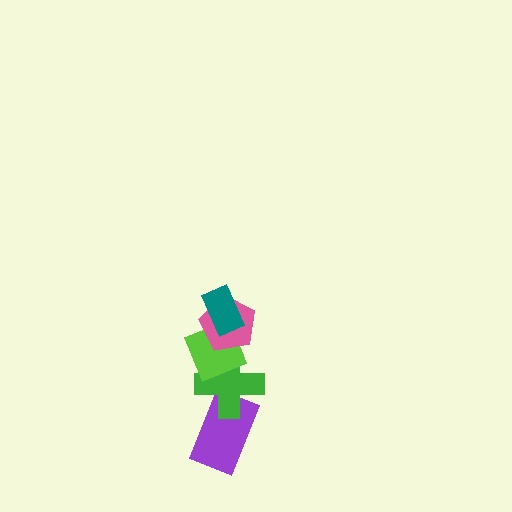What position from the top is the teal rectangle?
The teal rectangle is 1st from the top.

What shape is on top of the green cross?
The lime diamond is on top of the green cross.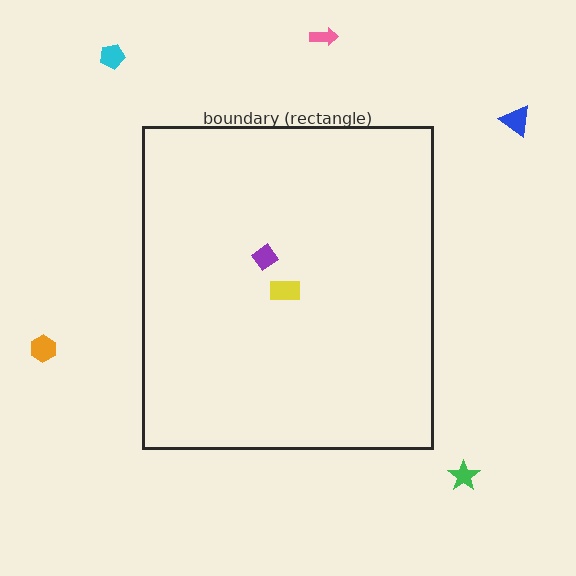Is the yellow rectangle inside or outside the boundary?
Inside.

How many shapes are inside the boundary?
2 inside, 5 outside.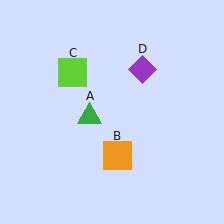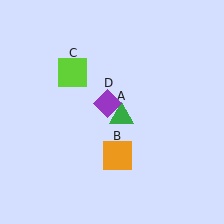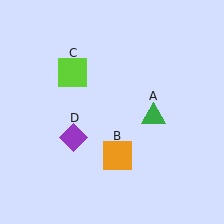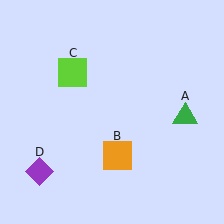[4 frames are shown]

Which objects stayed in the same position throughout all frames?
Orange square (object B) and lime square (object C) remained stationary.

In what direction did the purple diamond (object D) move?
The purple diamond (object D) moved down and to the left.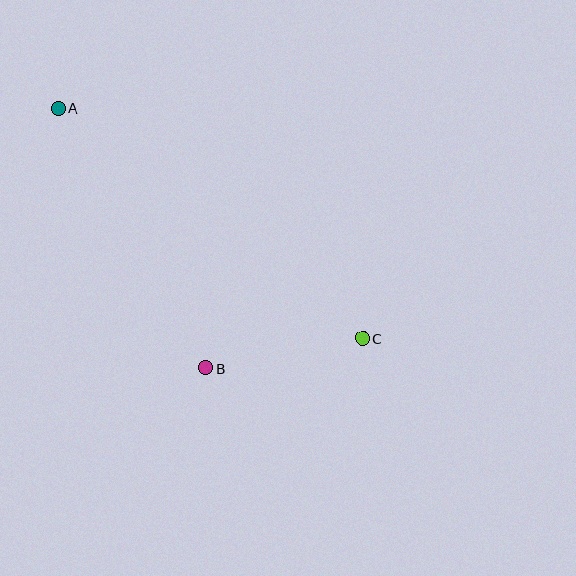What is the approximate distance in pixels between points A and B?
The distance between A and B is approximately 299 pixels.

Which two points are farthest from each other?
Points A and C are farthest from each other.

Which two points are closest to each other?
Points B and C are closest to each other.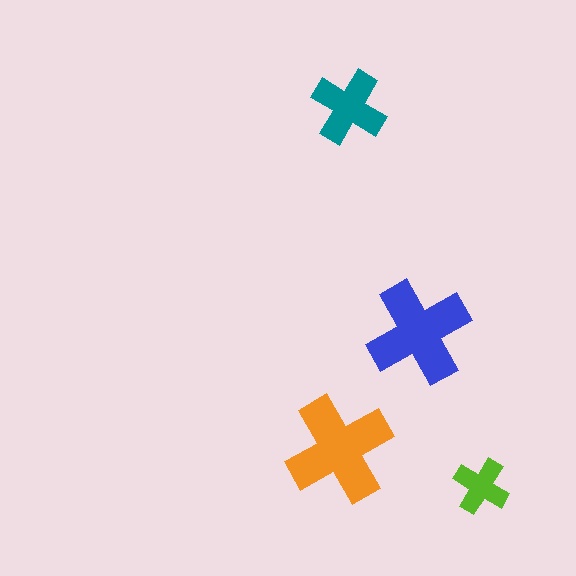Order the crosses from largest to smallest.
the orange one, the blue one, the teal one, the lime one.